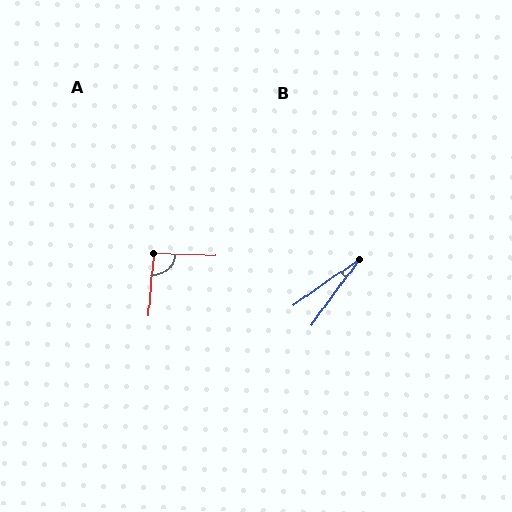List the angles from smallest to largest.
B (19°), A (93°).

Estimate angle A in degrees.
Approximately 93 degrees.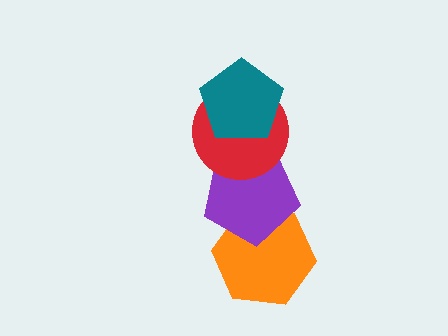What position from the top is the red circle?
The red circle is 2nd from the top.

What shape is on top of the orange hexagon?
The purple pentagon is on top of the orange hexagon.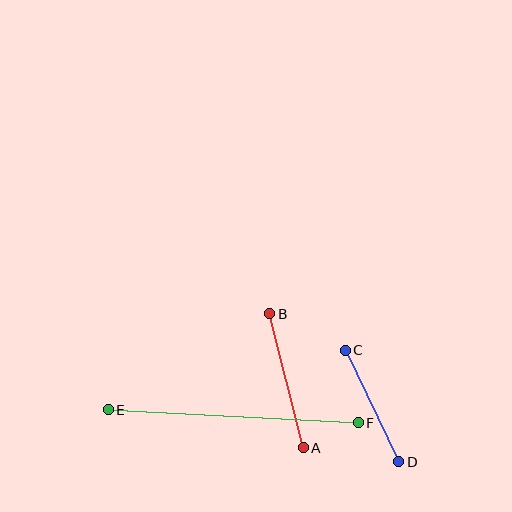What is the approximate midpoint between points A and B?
The midpoint is at approximately (286, 381) pixels.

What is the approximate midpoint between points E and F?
The midpoint is at approximately (233, 416) pixels.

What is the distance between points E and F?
The distance is approximately 250 pixels.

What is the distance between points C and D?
The distance is approximately 123 pixels.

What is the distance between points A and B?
The distance is approximately 138 pixels.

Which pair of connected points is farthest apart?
Points E and F are farthest apart.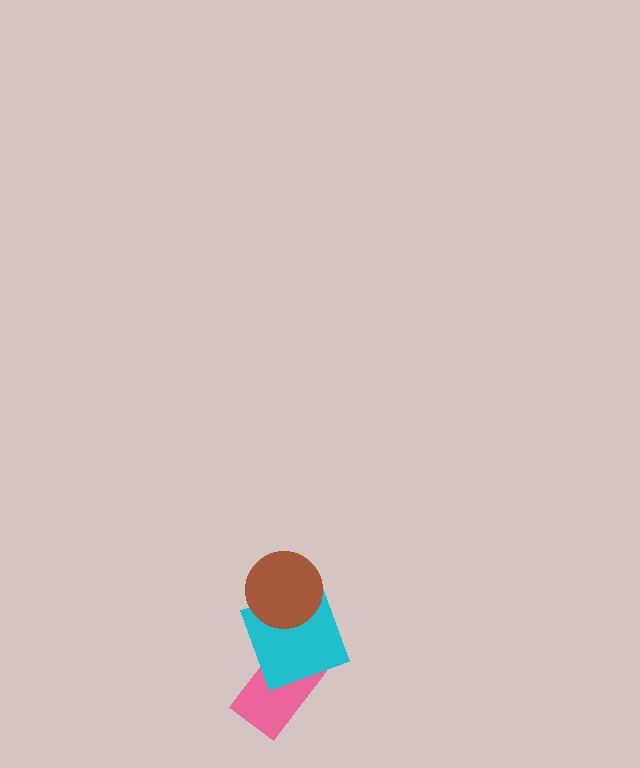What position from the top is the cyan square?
The cyan square is 2nd from the top.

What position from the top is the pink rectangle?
The pink rectangle is 3rd from the top.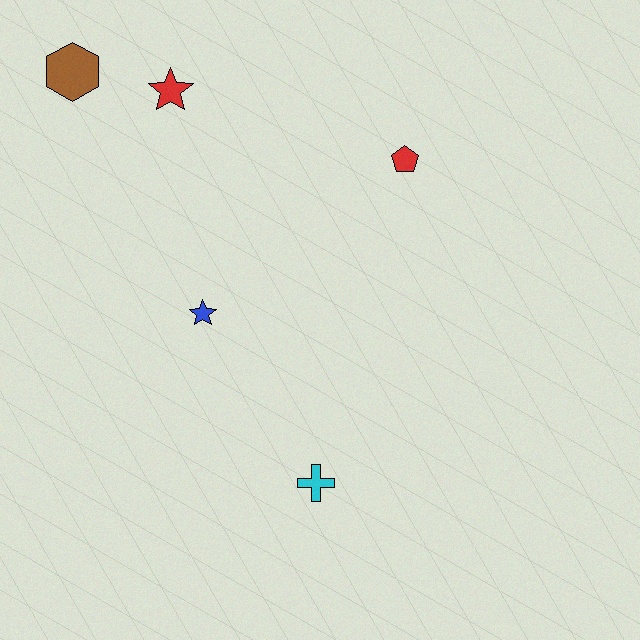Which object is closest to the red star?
The brown hexagon is closest to the red star.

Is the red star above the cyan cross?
Yes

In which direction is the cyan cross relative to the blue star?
The cyan cross is below the blue star.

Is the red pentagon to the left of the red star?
No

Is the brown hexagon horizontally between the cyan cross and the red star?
No